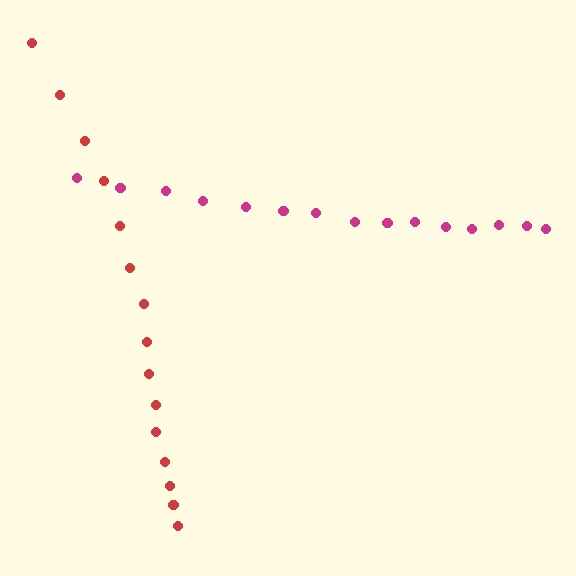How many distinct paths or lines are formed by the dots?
There are 2 distinct paths.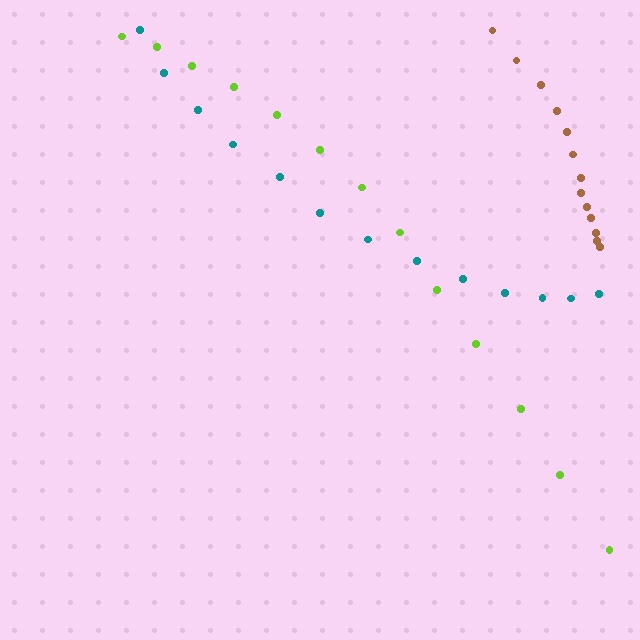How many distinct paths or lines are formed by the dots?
There are 3 distinct paths.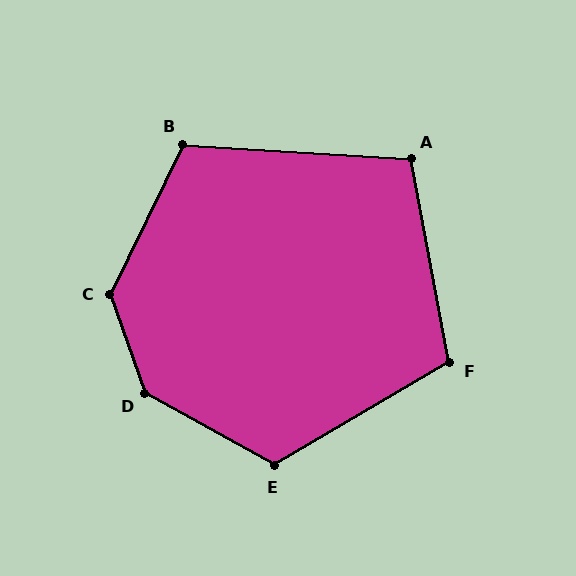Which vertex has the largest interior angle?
D, at approximately 138 degrees.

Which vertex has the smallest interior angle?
A, at approximately 104 degrees.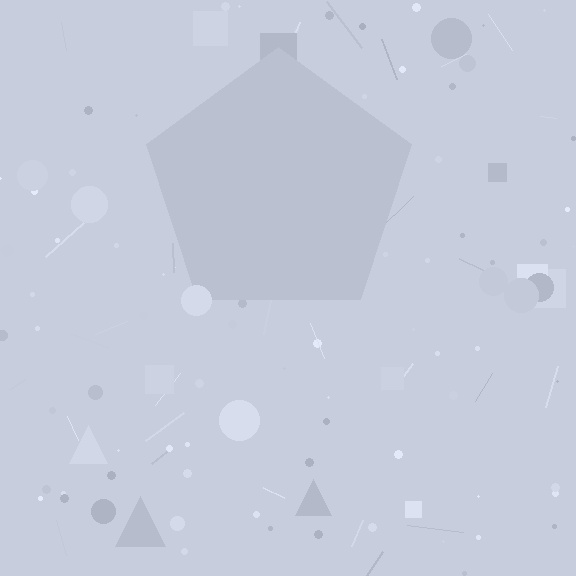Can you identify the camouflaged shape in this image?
The camouflaged shape is a pentagon.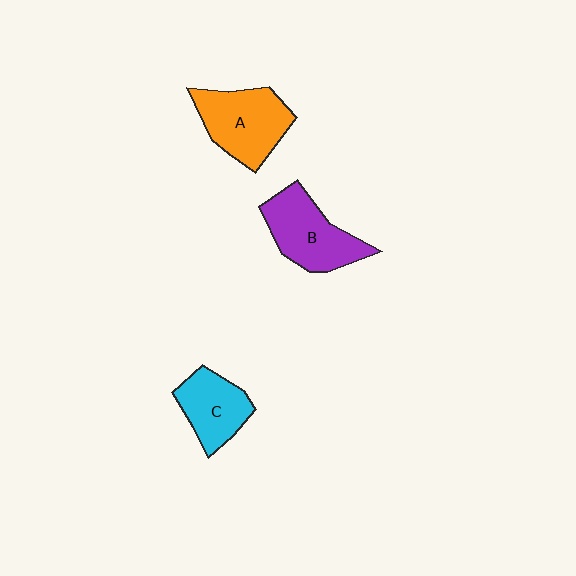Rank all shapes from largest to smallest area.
From largest to smallest: A (orange), B (purple), C (cyan).